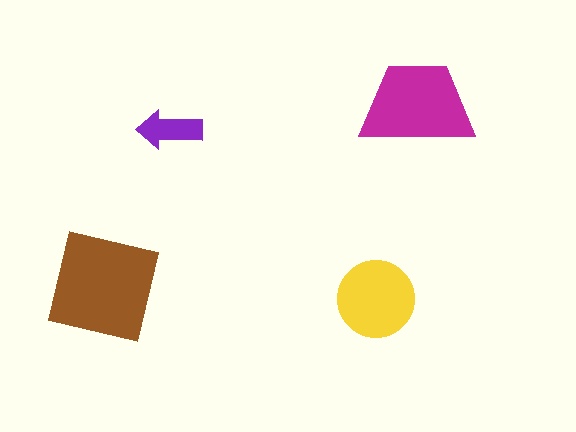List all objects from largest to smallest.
The brown square, the magenta trapezoid, the yellow circle, the purple arrow.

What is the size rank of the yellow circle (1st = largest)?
3rd.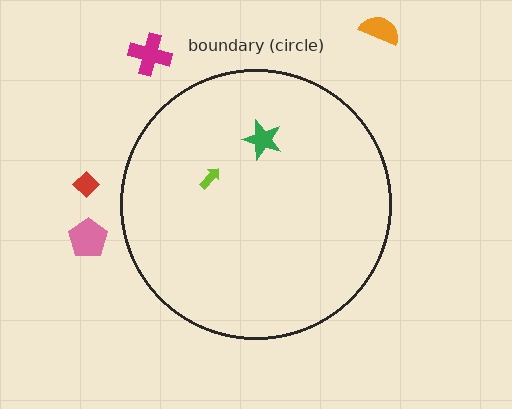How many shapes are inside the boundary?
2 inside, 4 outside.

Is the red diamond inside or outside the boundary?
Outside.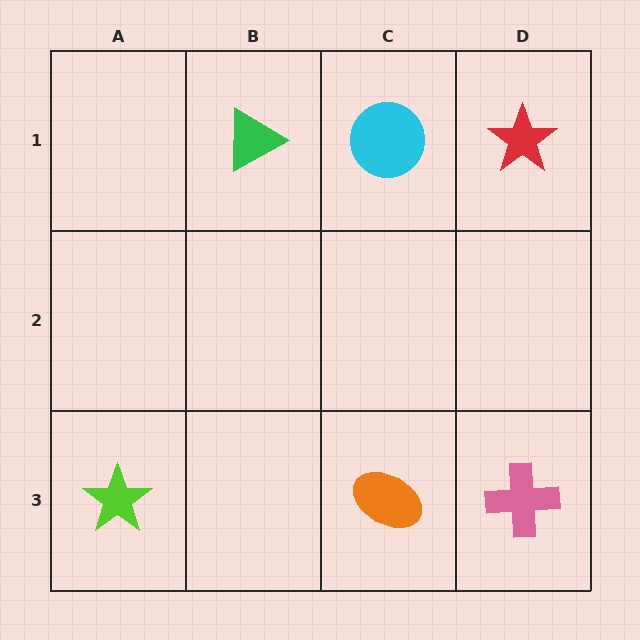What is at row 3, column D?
A pink cross.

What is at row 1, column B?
A green triangle.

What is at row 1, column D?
A red star.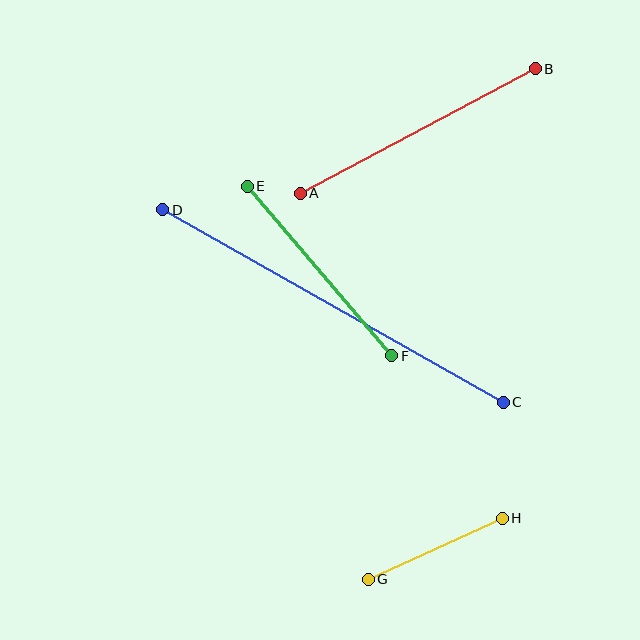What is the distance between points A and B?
The distance is approximately 266 pixels.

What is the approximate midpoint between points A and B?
The midpoint is at approximately (418, 131) pixels.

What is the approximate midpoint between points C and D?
The midpoint is at approximately (333, 306) pixels.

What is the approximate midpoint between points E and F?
The midpoint is at approximately (319, 271) pixels.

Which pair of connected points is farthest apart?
Points C and D are farthest apart.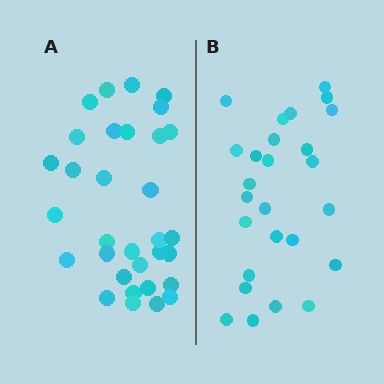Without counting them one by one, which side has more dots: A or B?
Region A (the left region) has more dots.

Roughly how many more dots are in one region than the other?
Region A has about 6 more dots than region B.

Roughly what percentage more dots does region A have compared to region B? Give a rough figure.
About 25% more.